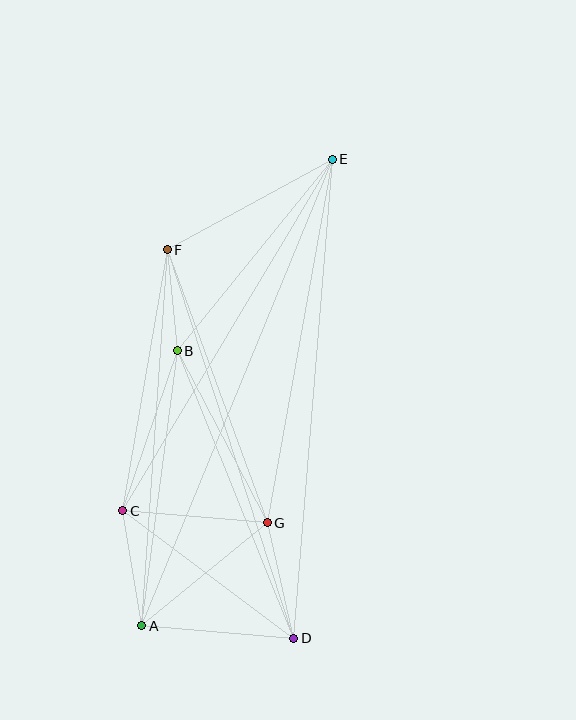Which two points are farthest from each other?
Points A and E are farthest from each other.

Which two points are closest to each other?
Points B and F are closest to each other.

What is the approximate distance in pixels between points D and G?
The distance between D and G is approximately 118 pixels.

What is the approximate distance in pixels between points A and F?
The distance between A and F is approximately 377 pixels.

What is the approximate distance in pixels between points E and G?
The distance between E and G is approximately 369 pixels.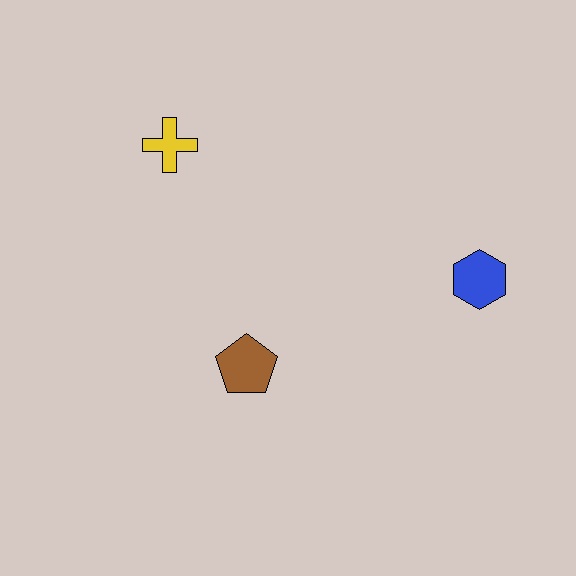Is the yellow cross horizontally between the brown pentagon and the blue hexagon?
No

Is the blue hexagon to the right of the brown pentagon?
Yes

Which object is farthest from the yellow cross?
The blue hexagon is farthest from the yellow cross.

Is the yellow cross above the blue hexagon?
Yes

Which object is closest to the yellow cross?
The brown pentagon is closest to the yellow cross.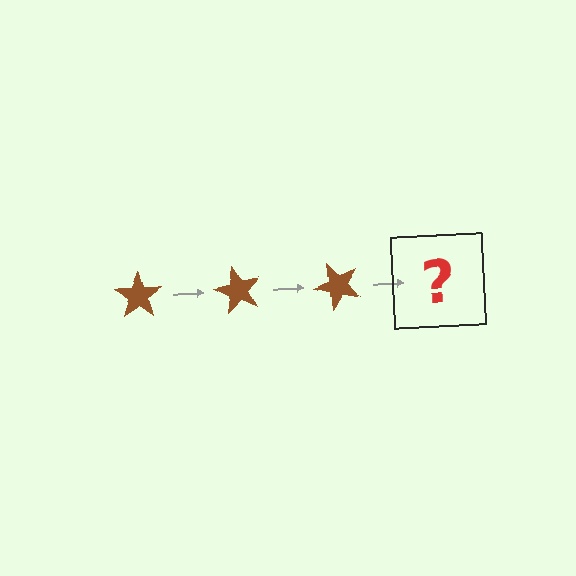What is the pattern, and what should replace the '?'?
The pattern is that the star rotates 60 degrees each step. The '?' should be a brown star rotated 180 degrees.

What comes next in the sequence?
The next element should be a brown star rotated 180 degrees.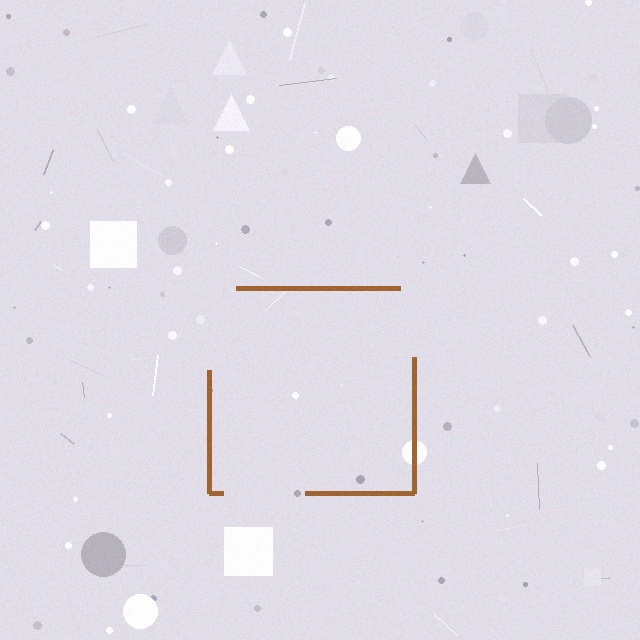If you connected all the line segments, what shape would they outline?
They would outline a square.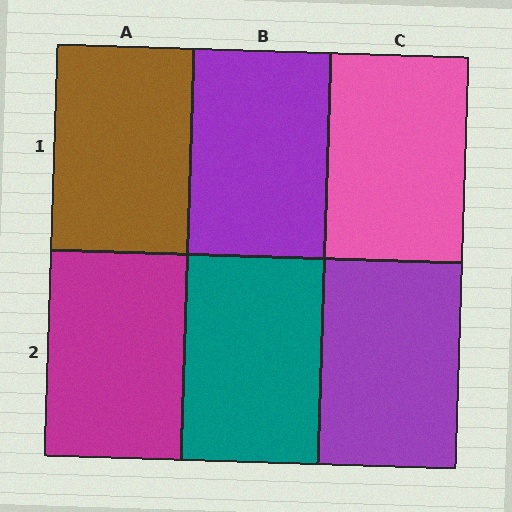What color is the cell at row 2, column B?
Teal.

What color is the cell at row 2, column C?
Purple.